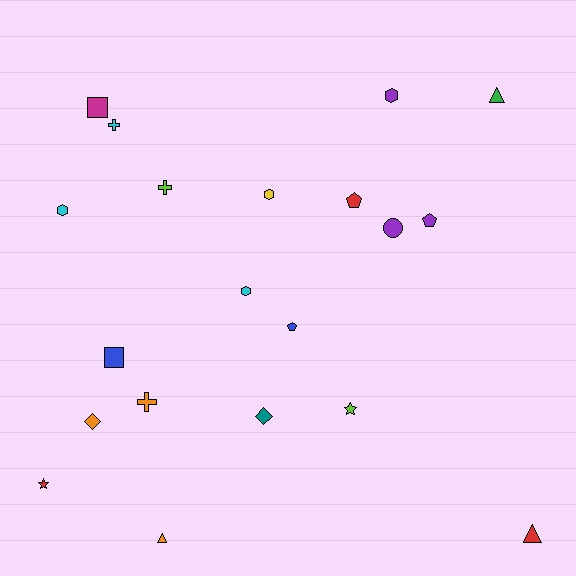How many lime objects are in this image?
There are 2 lime objects.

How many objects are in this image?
There are 20 objects.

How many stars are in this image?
There are 2 stars.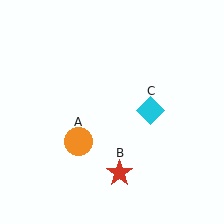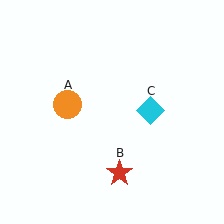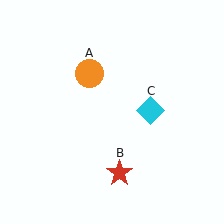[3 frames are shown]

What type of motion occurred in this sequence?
The orange circle (object A) rotated clockwise around the center of the scene.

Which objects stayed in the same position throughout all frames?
Red star (object B) and cyan diamond (object C) remained stationary.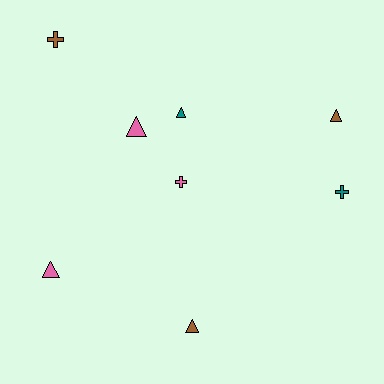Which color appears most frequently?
Pink, with 3 objects.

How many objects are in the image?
There are 8 objects.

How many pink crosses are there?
There is 1 pink cross.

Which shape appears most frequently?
Triangle, with 5 objects.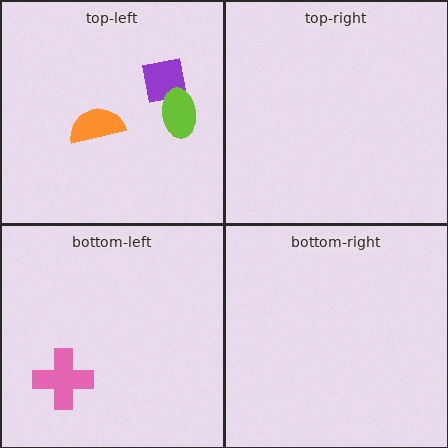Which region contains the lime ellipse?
The top-left region.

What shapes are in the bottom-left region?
The pink cross.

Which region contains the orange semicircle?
The top-left region.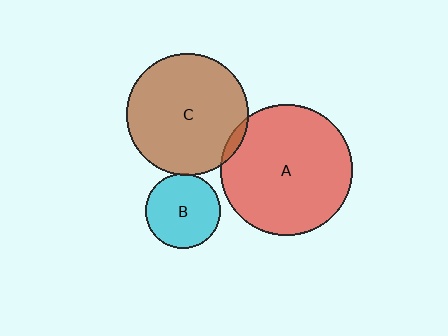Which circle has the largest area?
Circle A (red).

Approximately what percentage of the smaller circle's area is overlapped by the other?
Approximately 5%.